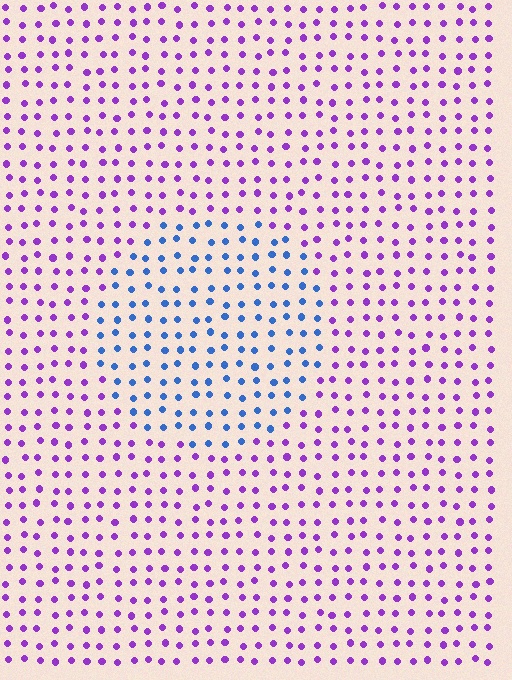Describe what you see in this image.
The image is filled with small purple elements in a uniform arrangement. A circle-shaped region is visible where the elements are tinted to a slightly different hue, forming a subtle color boundary.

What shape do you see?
I see a circle.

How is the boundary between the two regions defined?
The boundary is defined purely by a slight shift in hue (about 61 degrees). Spacing, size, and orientation are identical on both sides.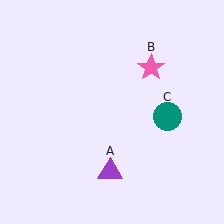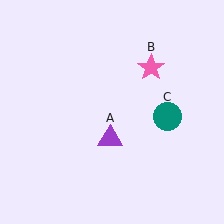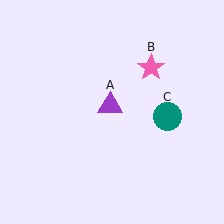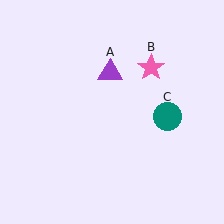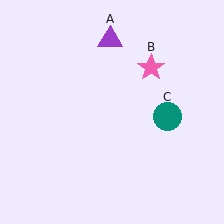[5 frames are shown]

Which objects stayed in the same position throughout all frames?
Pink star (object B) and teal circle (object C) remained stationary.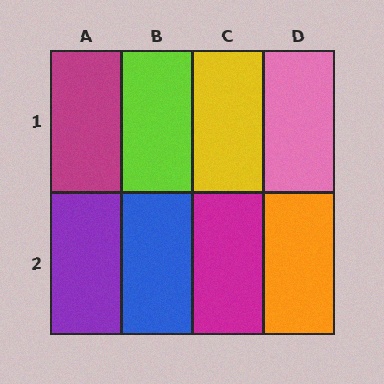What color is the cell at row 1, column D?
Pink.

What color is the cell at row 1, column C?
Yellow.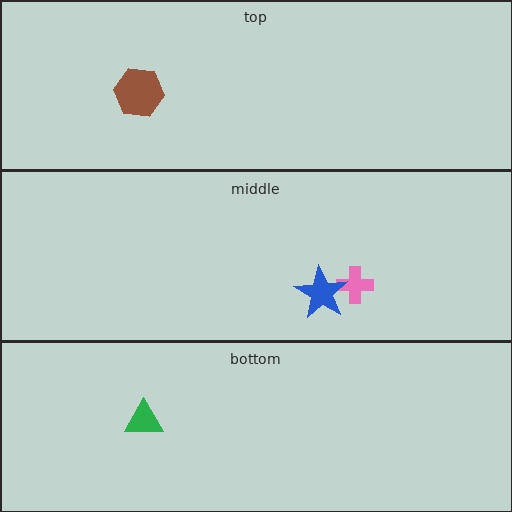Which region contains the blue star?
The middle region.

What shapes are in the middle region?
The pink cross, the blue star.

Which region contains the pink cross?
The middle region.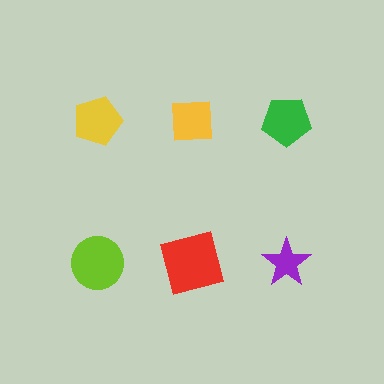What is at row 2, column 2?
A red square.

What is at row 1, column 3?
A green pentagon.